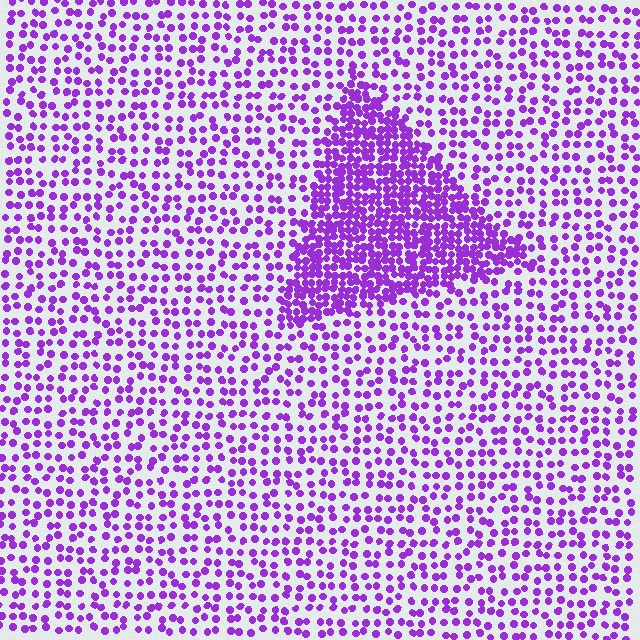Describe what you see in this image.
The image contains small purple elements arranged at two different densities. A triangle-shaped region is visible where the elements are more densely packed than the surrounding area.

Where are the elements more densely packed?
The elements are more densely packed inside the triangle boundary.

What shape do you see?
I see a triangle.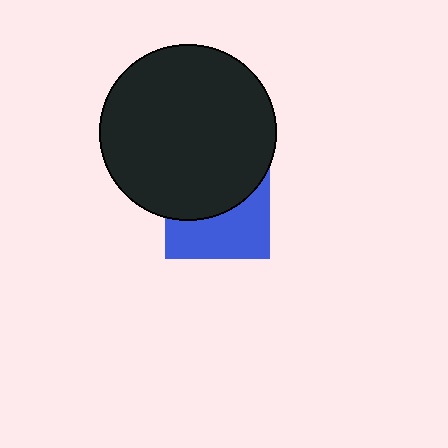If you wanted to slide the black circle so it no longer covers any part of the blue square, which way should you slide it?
Slide it up — that is the most direct way to separate the two shapes.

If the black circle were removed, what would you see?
You would see the complete blue square.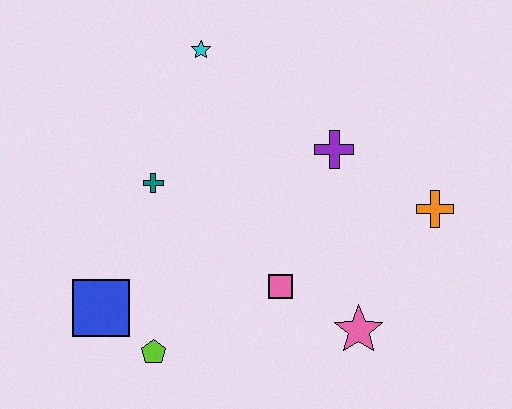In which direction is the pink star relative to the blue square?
The pink star is to the right of the blue square.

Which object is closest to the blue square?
The lime pentagon is closest to the blue square.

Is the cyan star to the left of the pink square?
Yes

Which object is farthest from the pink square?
The cyan star is farthest from the pink square.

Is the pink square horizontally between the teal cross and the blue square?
No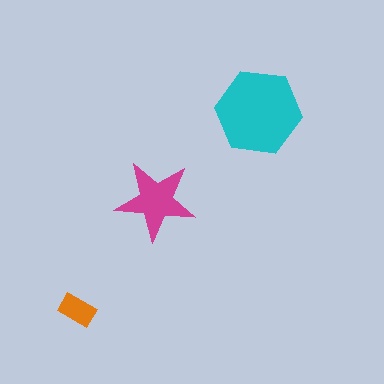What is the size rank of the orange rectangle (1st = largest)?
3rd.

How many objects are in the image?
There are 3 objects in the image.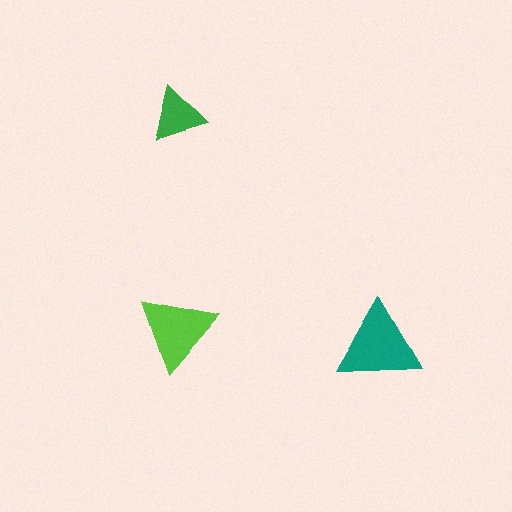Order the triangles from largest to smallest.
the teal one, the lime one, the green one.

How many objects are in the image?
There are 3 objects in the image.